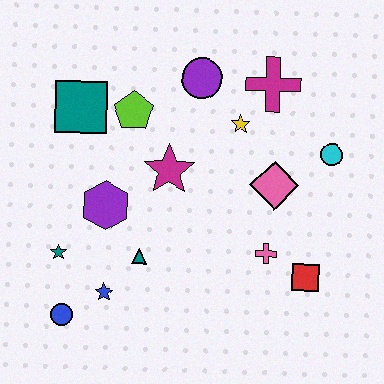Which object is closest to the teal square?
The lime pentagon is closest to the teal square.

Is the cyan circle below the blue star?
No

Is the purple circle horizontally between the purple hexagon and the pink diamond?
Yes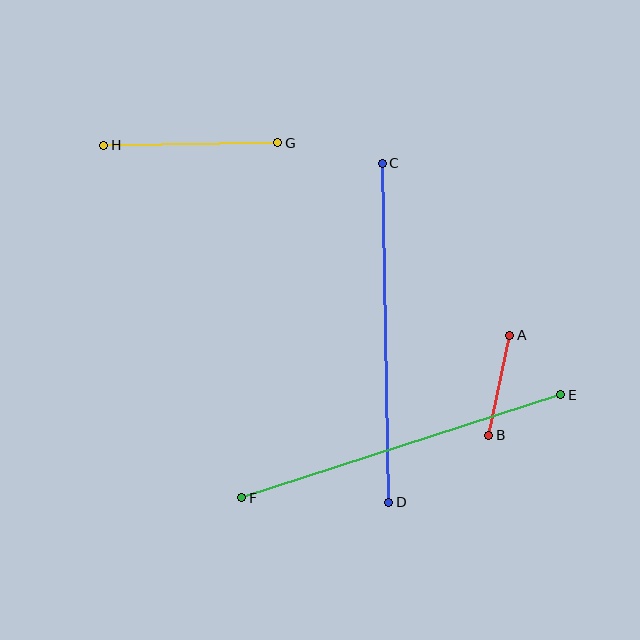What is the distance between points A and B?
The distance is approximately 102 pixels.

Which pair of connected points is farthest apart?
Points C and D are farthest apart.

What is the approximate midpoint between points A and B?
The midpoint is at approximately (499, 385) pixels.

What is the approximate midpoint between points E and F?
The midpoint is at approximately (401, 446) pixels.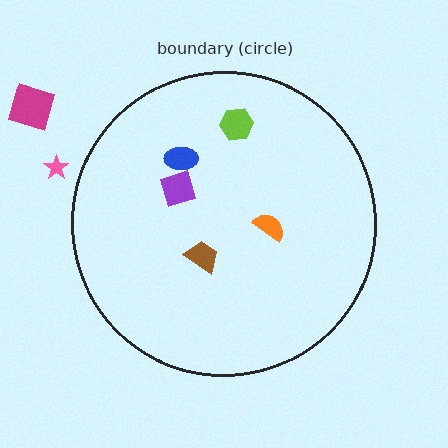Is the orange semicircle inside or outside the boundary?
Inside.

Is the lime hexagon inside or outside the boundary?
Inside.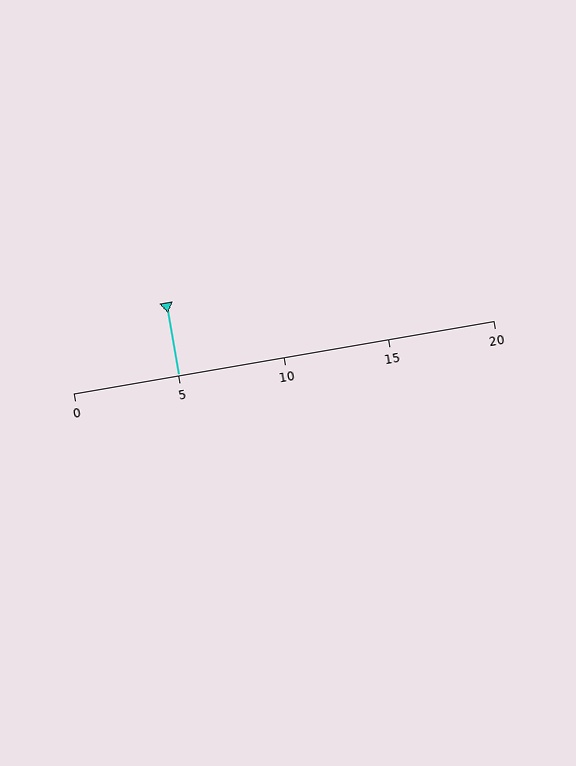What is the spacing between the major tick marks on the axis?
The major ticks are spaced 5 apart.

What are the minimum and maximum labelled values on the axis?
The axis runs from 0 to 20.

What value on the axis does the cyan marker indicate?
The marker indicates approximately 5.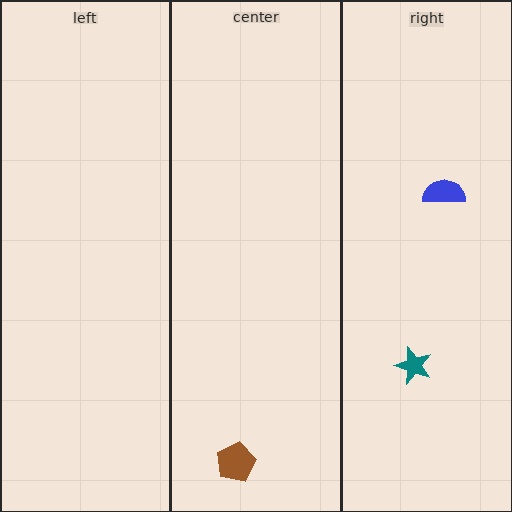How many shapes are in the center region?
1.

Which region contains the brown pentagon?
The center region.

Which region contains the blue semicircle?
The right region.